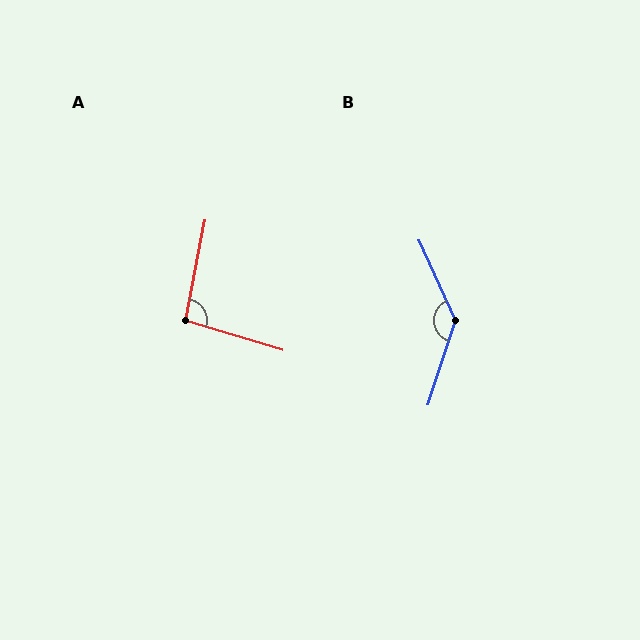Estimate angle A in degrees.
Approximately 96 degrees.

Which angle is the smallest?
A, at approximately 96 degrees.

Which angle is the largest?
B, at approximately 137 degrees.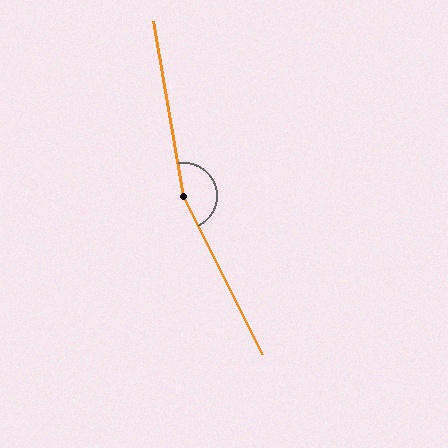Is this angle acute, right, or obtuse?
It is obtuse.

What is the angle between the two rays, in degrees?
Approximately 163 degrees.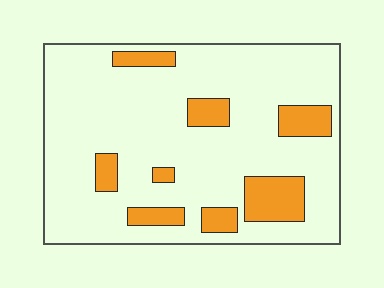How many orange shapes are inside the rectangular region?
8.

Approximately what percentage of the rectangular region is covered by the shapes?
Approximately 15%.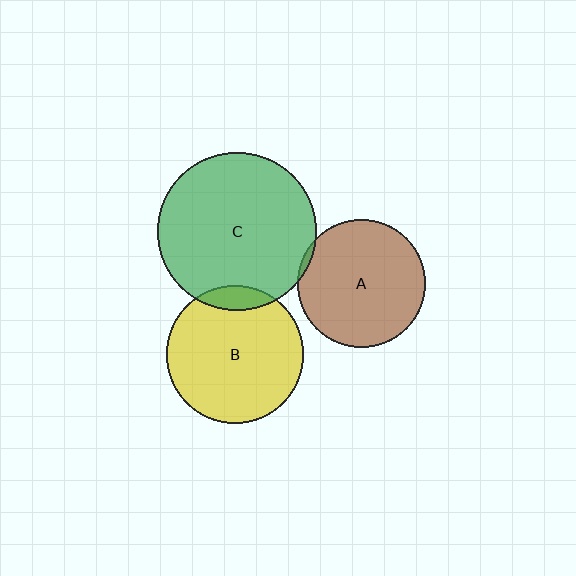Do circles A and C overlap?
Yes.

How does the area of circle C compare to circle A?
Approximately 1.5 times.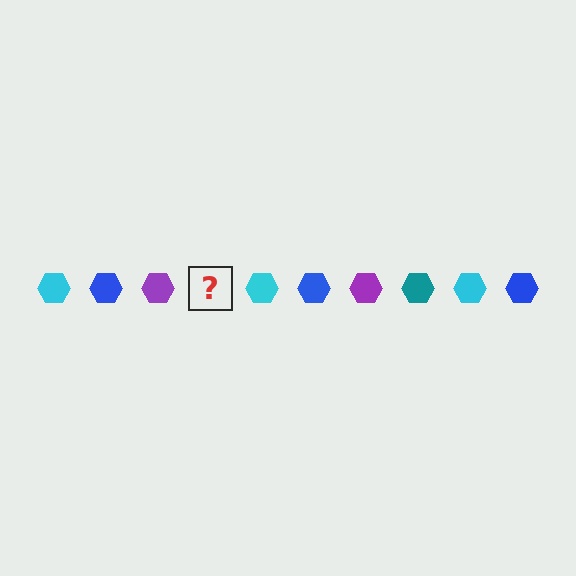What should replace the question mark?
The question mark should be replaced with a teal hexagon.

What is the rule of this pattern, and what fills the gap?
The rule is that the pattern cycles through cyan, blue, purple, teal hexagons. The gap should be filled with a teal hexagon.